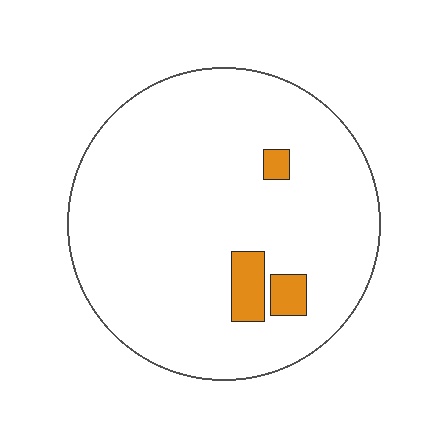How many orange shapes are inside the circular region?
3.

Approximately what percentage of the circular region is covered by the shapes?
Approximately 5%.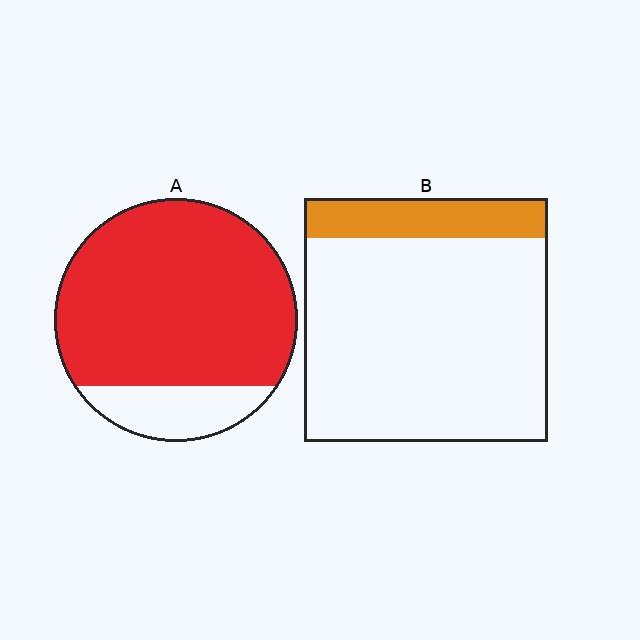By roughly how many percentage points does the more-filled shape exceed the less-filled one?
By roughly 65 percentage points (A over B).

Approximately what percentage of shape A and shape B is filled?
A is approximately 85% and B is approximately 15%.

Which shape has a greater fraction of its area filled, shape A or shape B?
Shape A.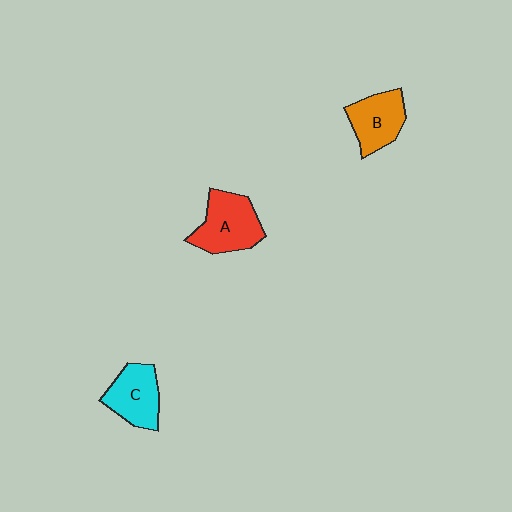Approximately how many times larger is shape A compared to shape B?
Approximately 1.2 times.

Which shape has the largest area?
Shape A (red).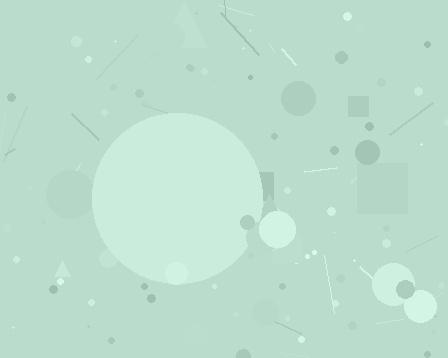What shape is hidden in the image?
A circle is hidden in the image.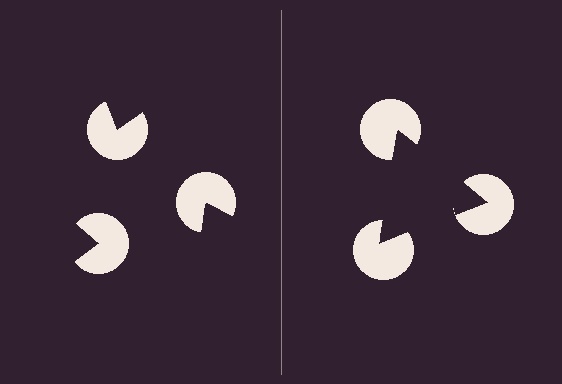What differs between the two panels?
The pac-man discs are positioned identically on both sides; only the wedge orientations differ. On the right they align to a triangle; on the left they are misaligned.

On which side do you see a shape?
An illusory triangle appears on the right side. On the left side the wedge cuts are rotated, so no coherent shape forms.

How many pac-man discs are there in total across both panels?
6 — 3 on each side.